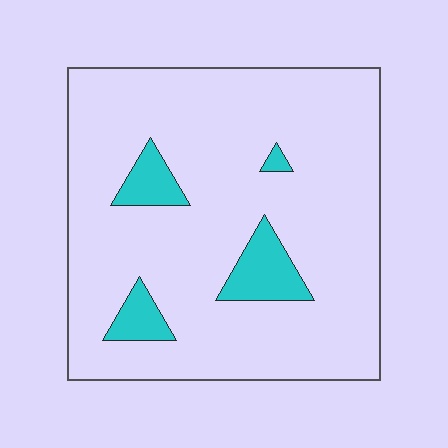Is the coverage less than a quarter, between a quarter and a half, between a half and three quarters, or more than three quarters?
Less than a quarter.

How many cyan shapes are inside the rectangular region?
4.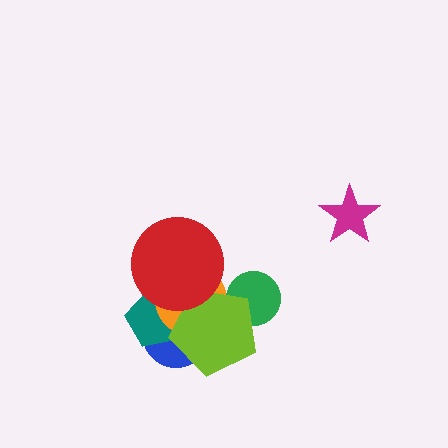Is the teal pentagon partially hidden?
Yes, it is partially covered by another shape.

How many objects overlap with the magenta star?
0 objects overlap with the magenta star.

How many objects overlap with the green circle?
1 object overlaps with the green circle.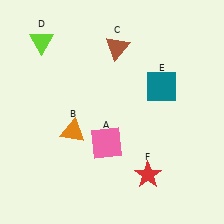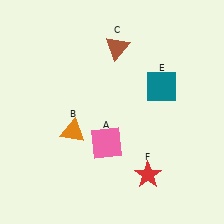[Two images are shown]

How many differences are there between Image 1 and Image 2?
There is 1 difference between the two images.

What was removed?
The lime triangle (D) was removed in Image 2.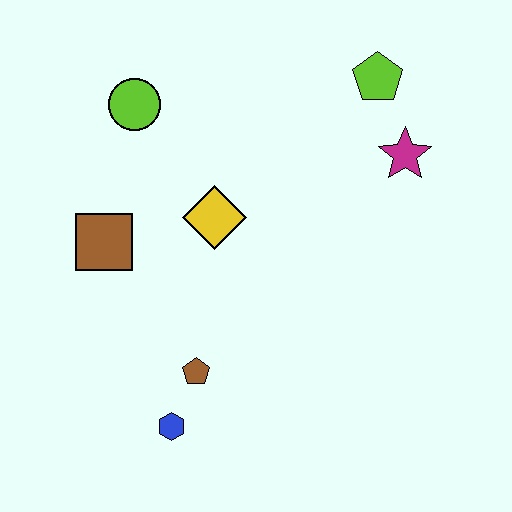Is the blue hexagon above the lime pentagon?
No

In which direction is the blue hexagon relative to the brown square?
The blue hexagon is below the brown square.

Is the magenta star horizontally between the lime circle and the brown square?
No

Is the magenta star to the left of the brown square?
No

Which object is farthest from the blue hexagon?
The lime pentagon is farthest from the blue hexagon.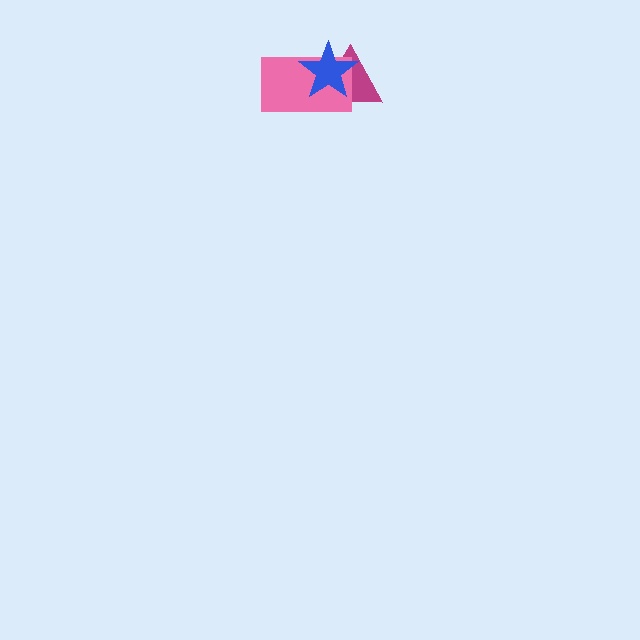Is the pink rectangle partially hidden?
Yes, it is partially covered by another shape.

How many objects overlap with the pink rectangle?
2 objects overlap with the pink rectangle.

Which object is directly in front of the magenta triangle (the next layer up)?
The pink rectangle is directly in front of the magenta triangle.